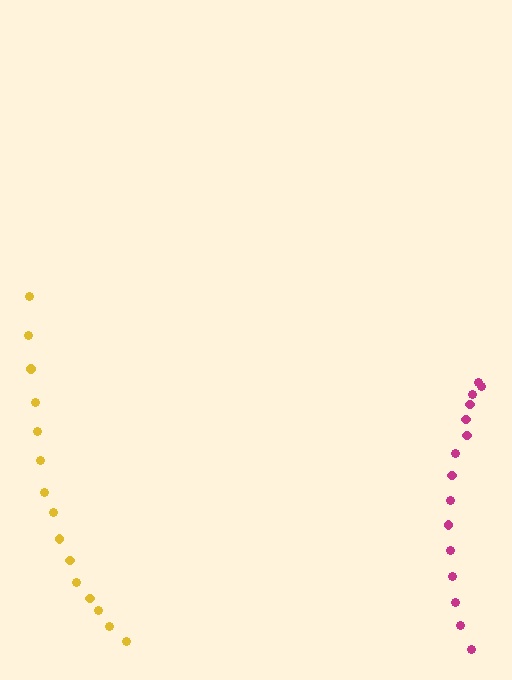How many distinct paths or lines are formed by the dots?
There are 2 distinct paths.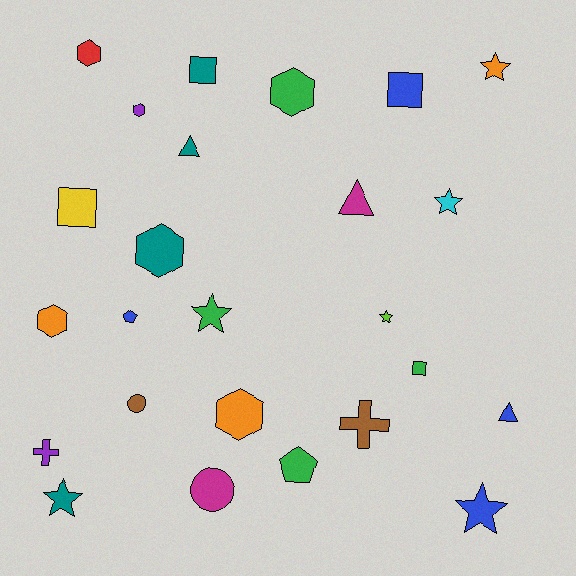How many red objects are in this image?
There is 1 red object.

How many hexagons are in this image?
There are 6 hexagons.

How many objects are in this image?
There are 25 objects.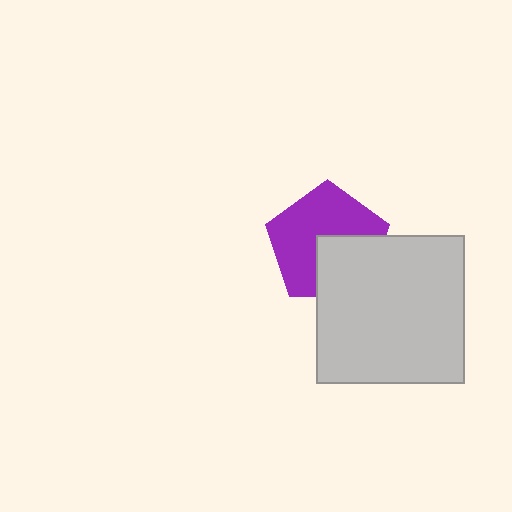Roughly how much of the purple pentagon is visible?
About half of it is visible (roughly 63%).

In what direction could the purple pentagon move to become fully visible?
The purple pentagon could move toward the upper-left. That would shift it out from behind the light gray square entirely.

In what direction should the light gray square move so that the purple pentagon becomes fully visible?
The light gray square should move toward the lower-right. That is the shortest direction to clear the overlap and leave the purple pentagon fully visible.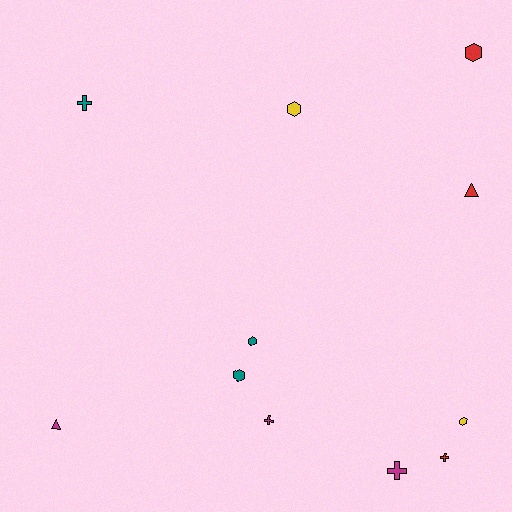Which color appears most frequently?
Magenta, with 3 objects.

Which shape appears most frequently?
Hexagon, with 5 objects.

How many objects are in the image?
There are 11 objects.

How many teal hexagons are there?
There are 2 teal hexagons.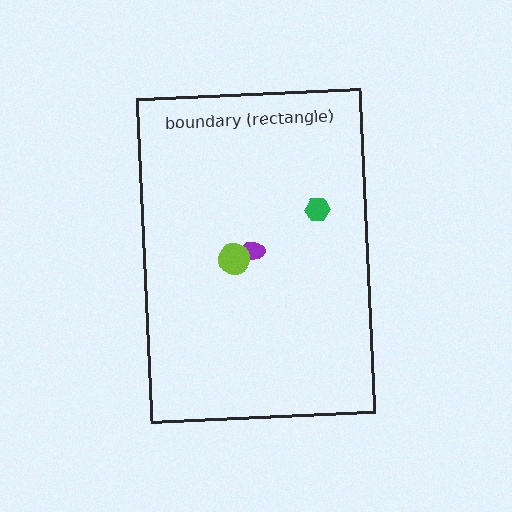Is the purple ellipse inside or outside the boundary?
Inside.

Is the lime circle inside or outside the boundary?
Inside.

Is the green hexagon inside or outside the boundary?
Inside.